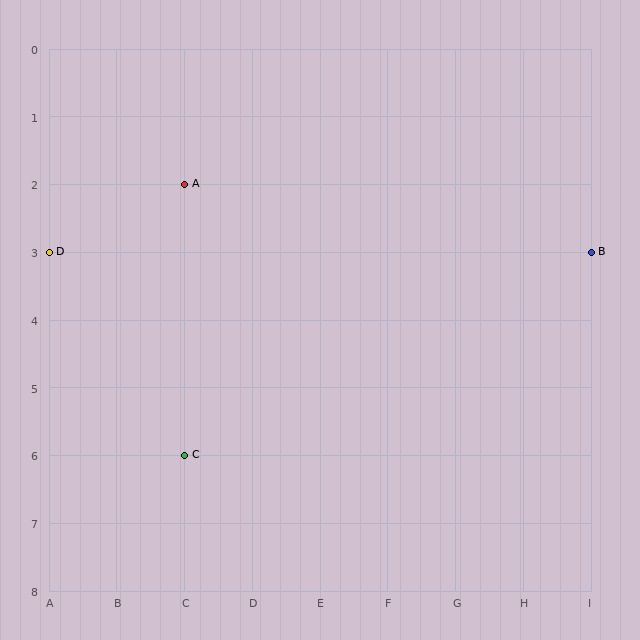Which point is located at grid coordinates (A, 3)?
Point D is at (A, 3).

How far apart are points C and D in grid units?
Points C and D are 2 columns and 3 rows apart (about 3.6 grid units diagonally).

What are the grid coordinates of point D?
Point D is at grid coordinates (A, 3).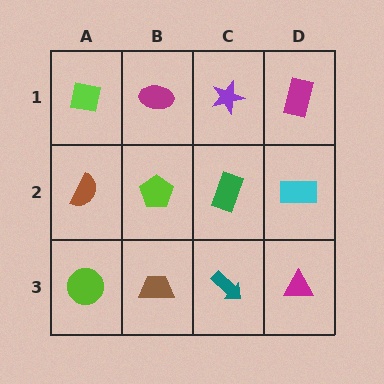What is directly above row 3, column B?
A lime pentagon.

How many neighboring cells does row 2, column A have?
3.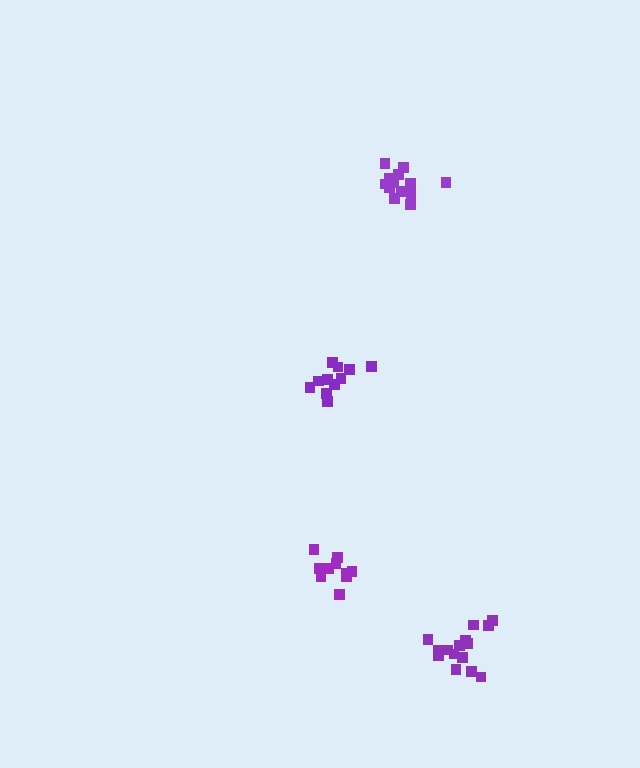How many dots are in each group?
Group 1: 15 dots, Group 2: 10 dots, Group 3: 15 dots, Group 4: 11 dots (51 total).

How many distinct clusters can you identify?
There are 4 distinct clusters.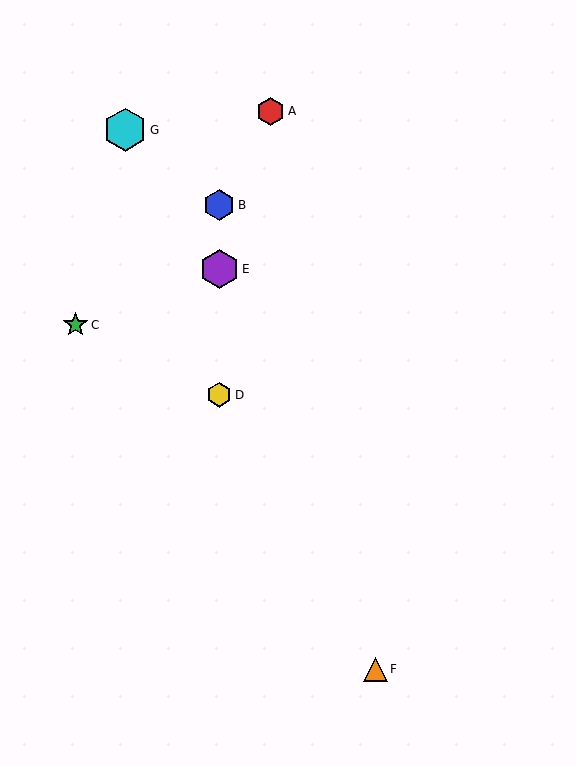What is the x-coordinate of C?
Object C is at x≈75.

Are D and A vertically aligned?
No, D is at x≈219 and A is at x≈270.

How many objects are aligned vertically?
3 objects (B, D, E) are aligned vertically.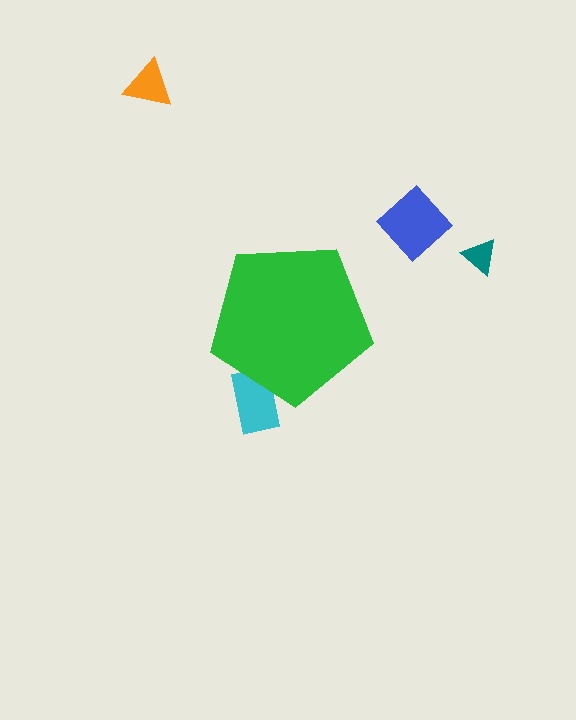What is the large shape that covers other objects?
A green pentagon.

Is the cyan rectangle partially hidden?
Yes, the cyan rectangle is partially hidden behind the green pentagon.